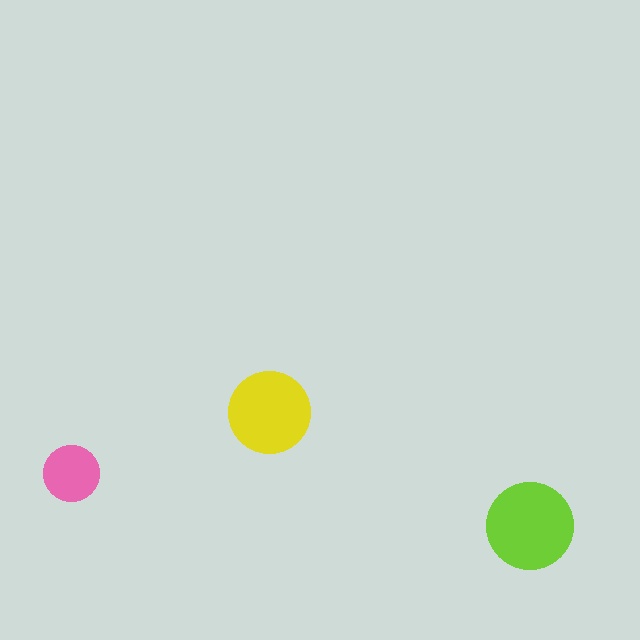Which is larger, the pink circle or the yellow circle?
The yellow one.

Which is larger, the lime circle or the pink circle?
The lime one.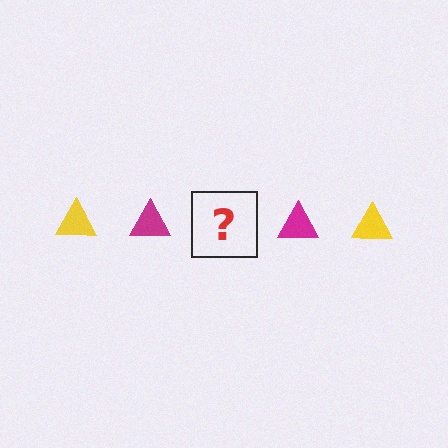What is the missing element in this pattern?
The missing element is a yellow triangle.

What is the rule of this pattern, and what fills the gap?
The rule is that the pattern cycles through yellow, magenta triangles. The gap should be filled with a yellow triangle.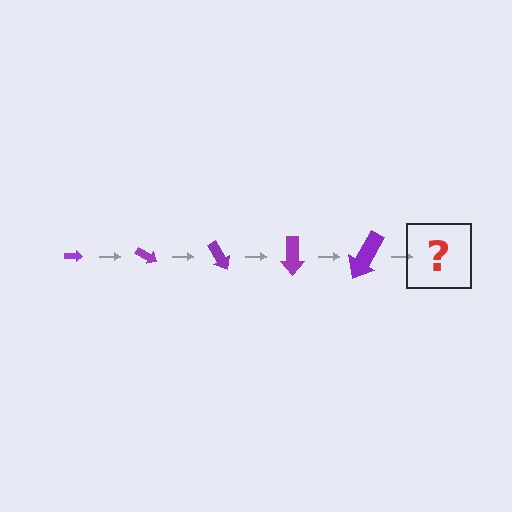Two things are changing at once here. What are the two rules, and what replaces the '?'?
The two rules are that the arrow grows larger each step and it rotates 30 degrees each step. The '?' should be an arrow, larger than the previous one and rotated 150 degrees from the start.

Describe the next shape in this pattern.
It should be an arrow, larger than the previous one and rotated 150 degrees from the start.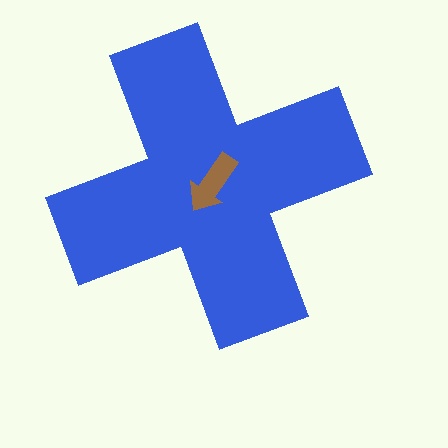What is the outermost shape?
The blue cross.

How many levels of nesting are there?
2.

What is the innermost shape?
The brown arrow.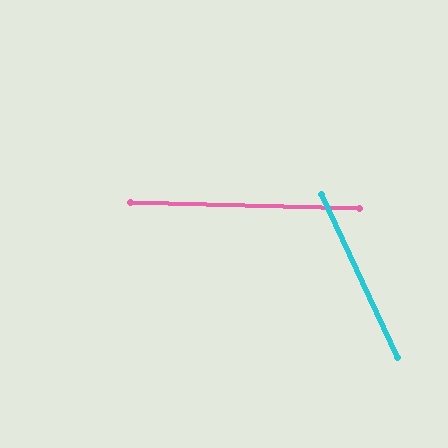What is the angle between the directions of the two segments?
Approximately 64 degrees.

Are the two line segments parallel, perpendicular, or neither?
Neither parallel nor perpendicular — they differ by about 64°.